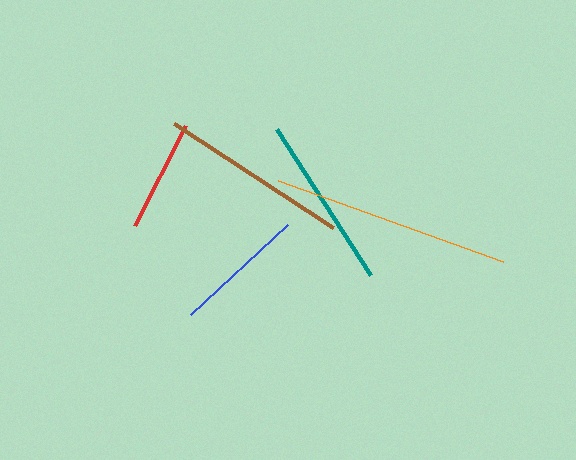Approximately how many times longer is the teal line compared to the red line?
The teal line is approximately 1.5 times the length of the red line.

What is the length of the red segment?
The red segment is approximately 113 pixels long.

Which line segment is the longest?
The orange line is the longest at approximately 240 pixels.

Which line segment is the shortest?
The red line is the shortest at approximately 113 pixels.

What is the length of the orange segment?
The orange segment is approximately 240 pixels long.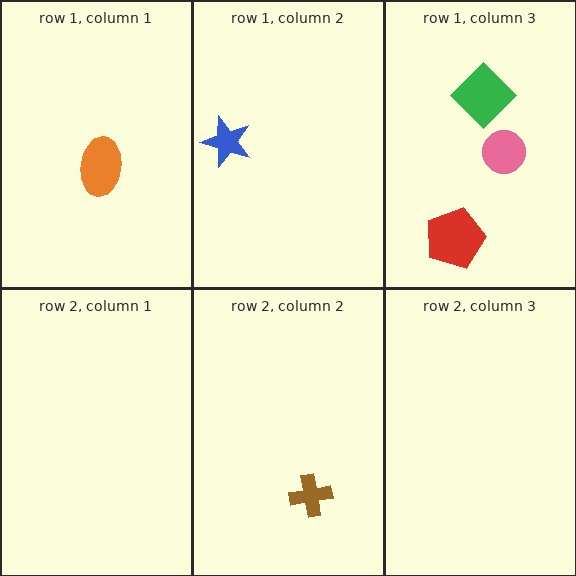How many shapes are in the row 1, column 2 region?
1.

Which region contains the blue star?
The row 1, column 2 region.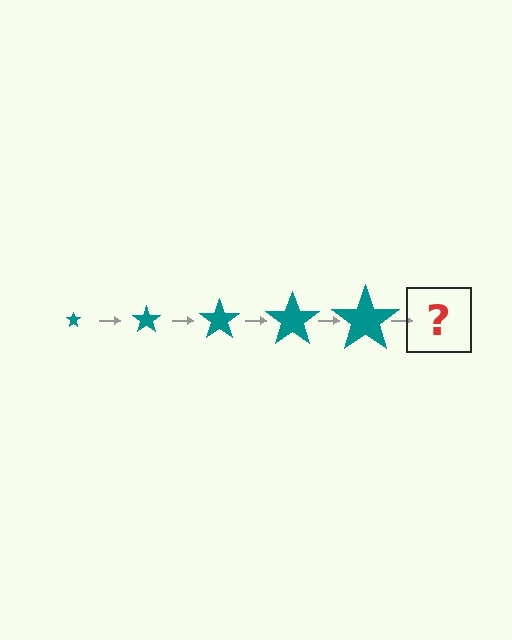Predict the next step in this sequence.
The next step is a teal star, larger than the previous one.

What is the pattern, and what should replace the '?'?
The pattern is that the star gets progressively larger each step. The '?' should be a teal star, larger than the previous one.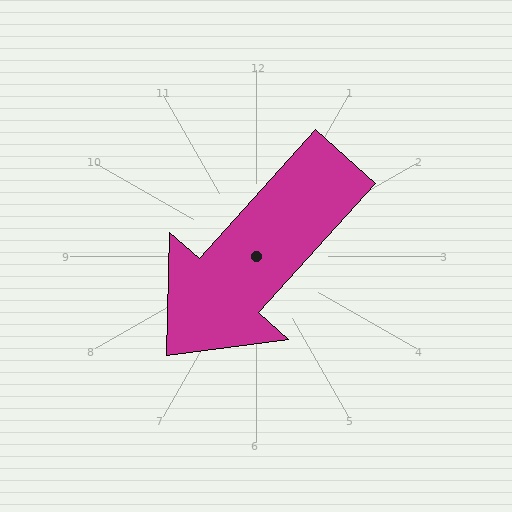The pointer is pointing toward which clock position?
Roughly 7 o'clock.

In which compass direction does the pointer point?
Southwest.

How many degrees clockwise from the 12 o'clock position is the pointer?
Approximately 222 degrees.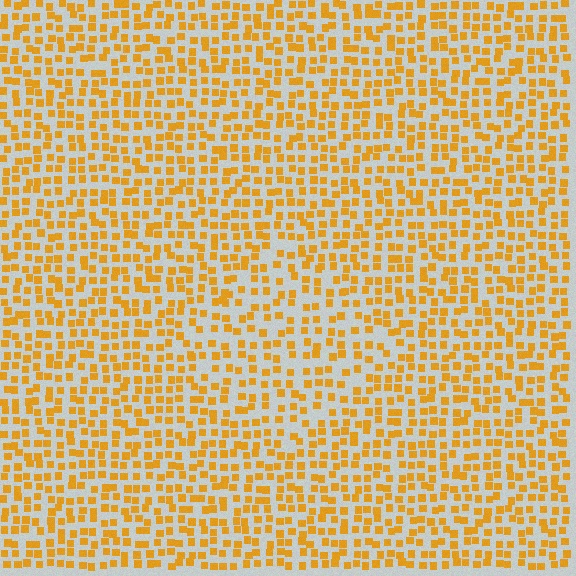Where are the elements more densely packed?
The elements are more densely packed outside the diamond boundary.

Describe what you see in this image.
The image contains small orange elements arranged at two different densities. A diamond-shaped region is visible where the elements are less densely packed than the surrounding area.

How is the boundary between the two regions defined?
The boundary is defined by a change in element density (approximately 1.4x ratio). All elements are the same color, size, and shape.